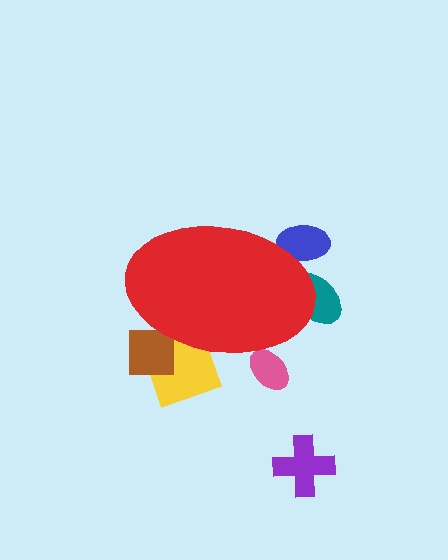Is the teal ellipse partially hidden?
Yes, the teal ellipse is partially hidden behind the red ellipse.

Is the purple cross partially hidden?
No, the purple cross is fully visible.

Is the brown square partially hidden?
Yes, the brown square is partially hidden behind the red ellipse.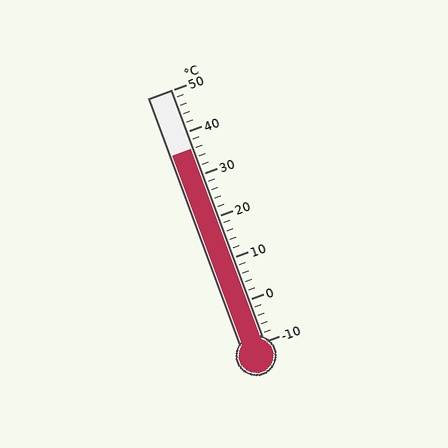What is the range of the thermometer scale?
The thermometer scale ranges from -10°C to 50°C.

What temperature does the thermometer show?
The thermometer shows approximately 36°C.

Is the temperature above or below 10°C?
The temperature is above 10°C.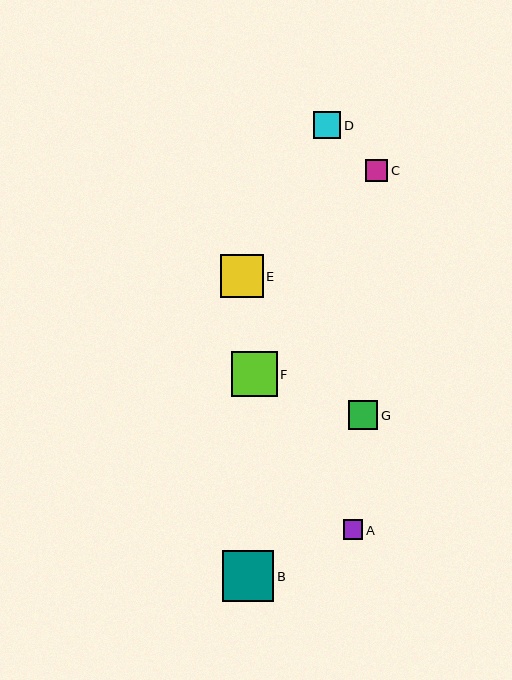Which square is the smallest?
Square A is the smallest with a size of approximately 20 pixels.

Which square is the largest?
Square B is the largest with a size of approximately 51 pixels.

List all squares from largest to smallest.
From largest to smallest: B, F, E, G, D, C, A.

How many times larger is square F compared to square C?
Square F is approximately 2.1 times the size of square C.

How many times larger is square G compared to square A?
Square G is approximately 1.5 times the size of square A.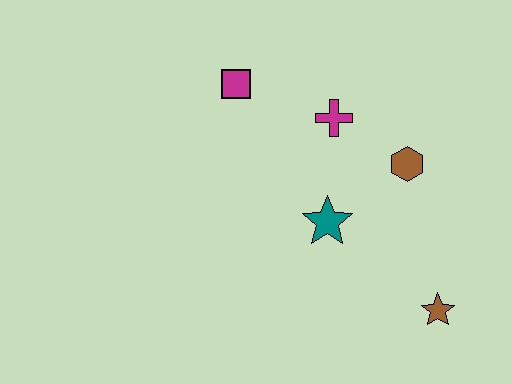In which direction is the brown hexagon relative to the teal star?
The brown hexagon is to the right of the teal star.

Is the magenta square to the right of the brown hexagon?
No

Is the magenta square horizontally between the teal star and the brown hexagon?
No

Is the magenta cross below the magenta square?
Yes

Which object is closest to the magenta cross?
The brown hexagon is closest to the magenta cross.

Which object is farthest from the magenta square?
The brown star is farthest from the magenta square.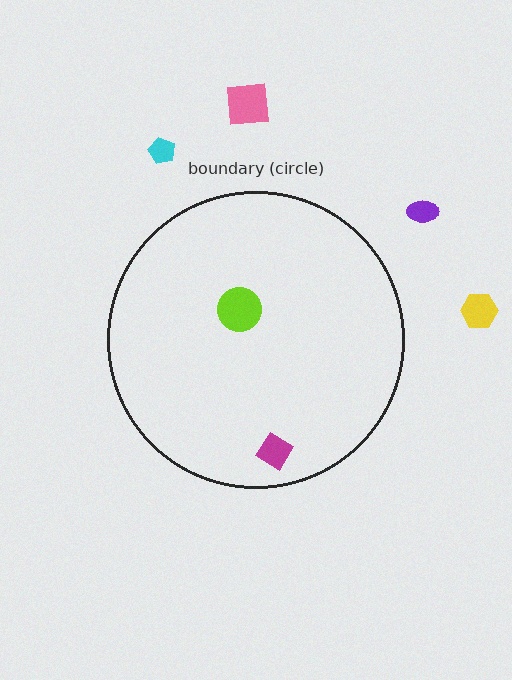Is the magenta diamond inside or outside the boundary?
Inside.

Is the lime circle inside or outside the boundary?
Inside.